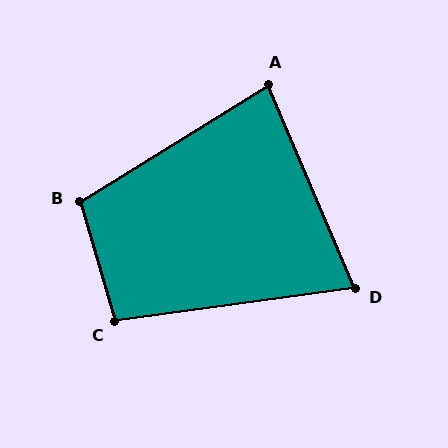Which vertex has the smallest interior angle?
D, at approximately 75 degrees.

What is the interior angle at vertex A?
Approximately 81 degrees (acute).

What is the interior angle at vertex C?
Approximately 99 degrees (obtuse).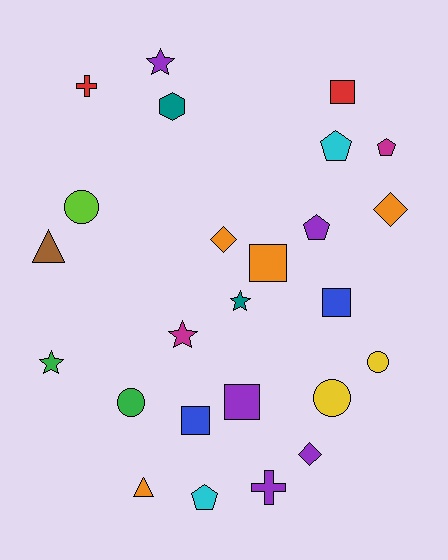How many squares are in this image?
There are 5 squares.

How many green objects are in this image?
There are 2 green objects.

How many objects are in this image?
There are 25 objects.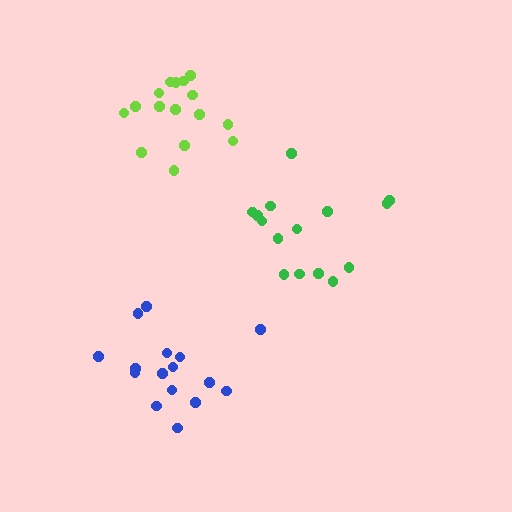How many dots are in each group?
Group 1: 16 dots, Group 2: 15 dots, Group 3: 16 dots (47 total).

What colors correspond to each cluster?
The clusters are colored: lime, green, blue.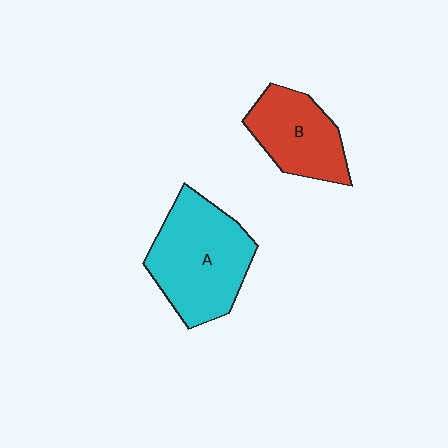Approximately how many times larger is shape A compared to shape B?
Approximately 1.5 times.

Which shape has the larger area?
Shape A (cyan).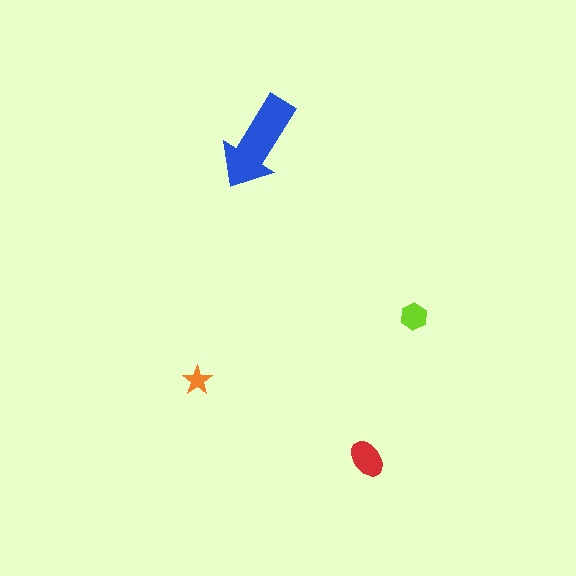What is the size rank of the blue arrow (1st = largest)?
1st.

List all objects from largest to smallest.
The blue arrow, the red ellipse, the lime hexagon, the orange star.